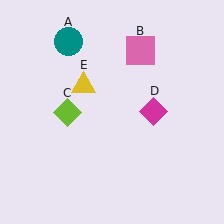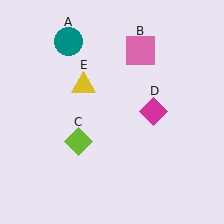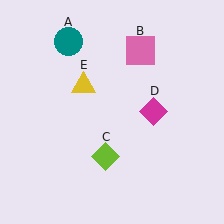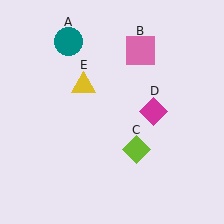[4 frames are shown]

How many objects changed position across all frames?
1 object changed position: lime diamond (object C).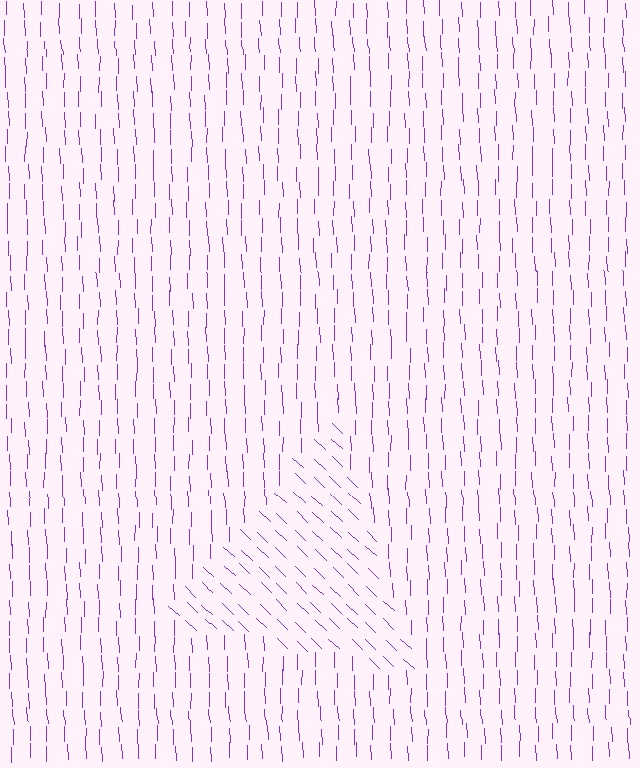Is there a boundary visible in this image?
Yes, there is a texture boundary formed by a change in line orientation.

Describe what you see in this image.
The image is filled with small purple line segments. A triangle region in the image has lines oriented differently from the surrounding lines, creating a visible texture boundary.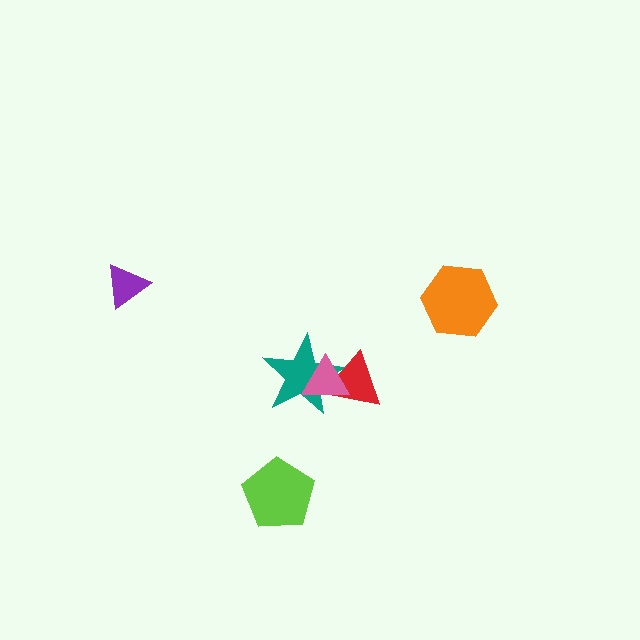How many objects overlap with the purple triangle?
0 objects overlap with the purple triangle.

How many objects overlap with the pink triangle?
2 objects overlap with the pink triangle.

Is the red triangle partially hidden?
Yes, it is partially covered by another shape.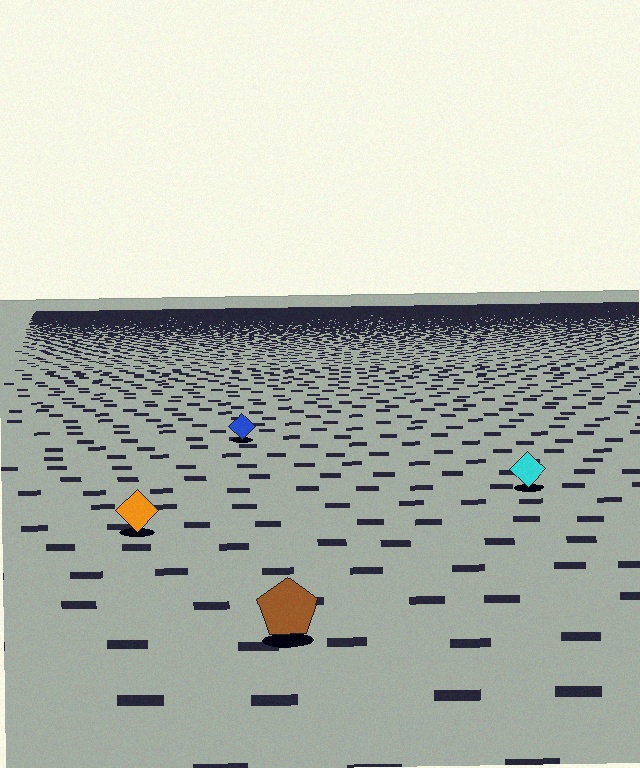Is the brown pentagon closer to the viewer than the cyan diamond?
Yes. The brown pentagon is closer — you can tell from the texture gradient: the ground texture is coarser near it.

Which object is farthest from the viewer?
The blue diamond is farthest from the viewer. It appears smaller and the ground texture around it is denser.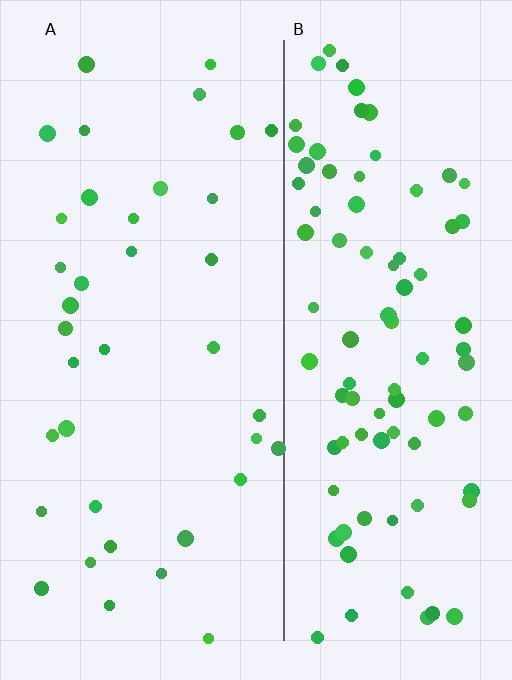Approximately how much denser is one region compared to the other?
Approximately 2.4× — region B over region A.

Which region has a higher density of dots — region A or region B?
B (the right).